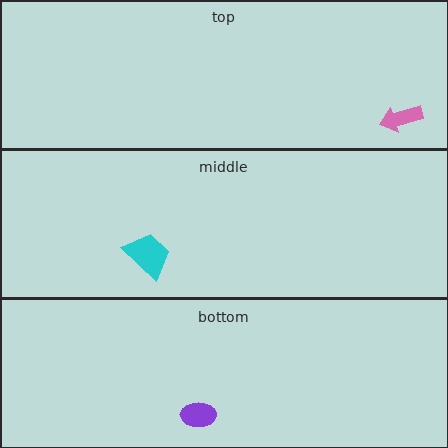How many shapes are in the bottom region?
1.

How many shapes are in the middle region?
1.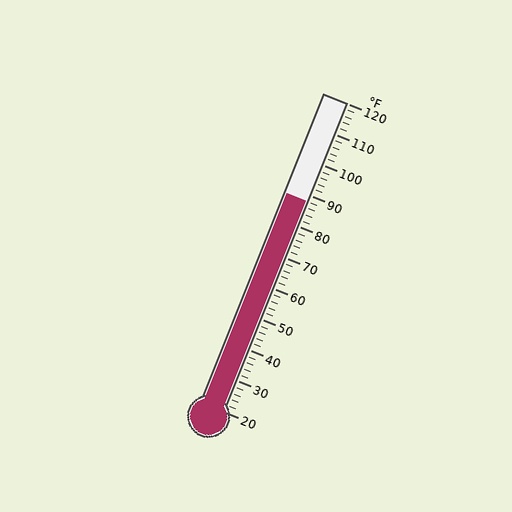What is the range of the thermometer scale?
The thermometer scale ranges from 20°F to 120°F.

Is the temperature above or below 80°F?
The temperature is above 80°F.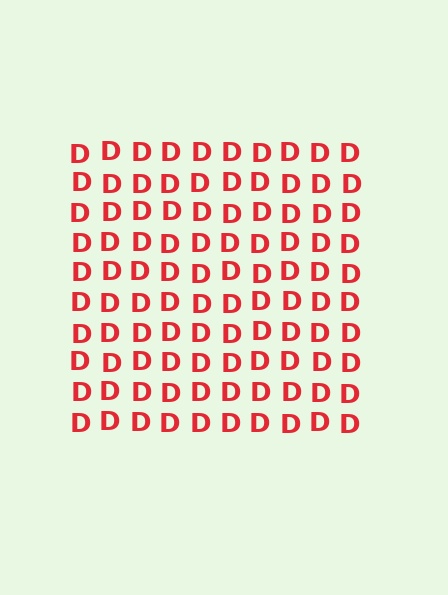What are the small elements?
The small elements are letter D's.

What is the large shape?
The large shape is a square.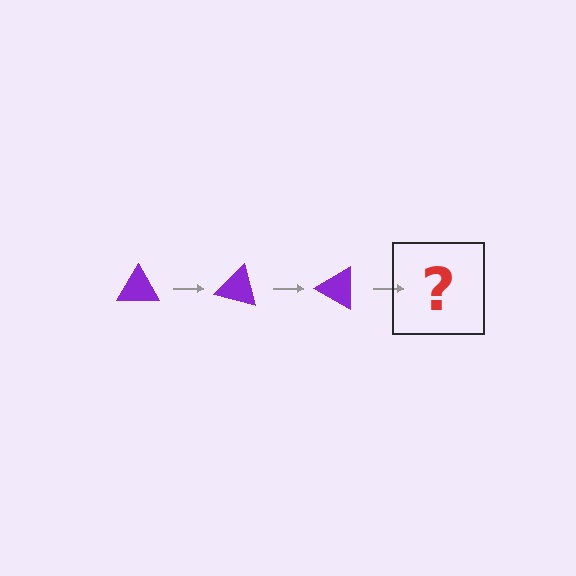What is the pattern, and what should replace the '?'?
The pattern is that the triangle rotates 15 degrees each step. The '?' should be a purple triangle rotated 45 degrees.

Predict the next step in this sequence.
The next step is a purple triangle rotated 45 degrees.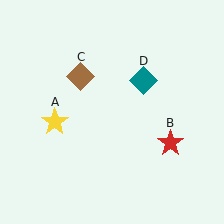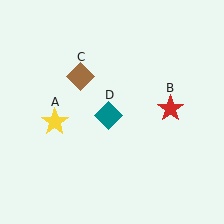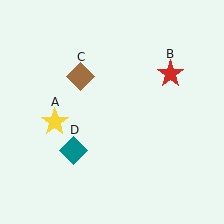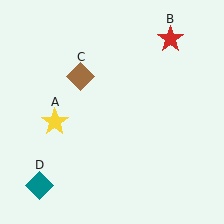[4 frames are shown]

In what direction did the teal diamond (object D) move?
The teal diamond (object D) moved down and to the left.